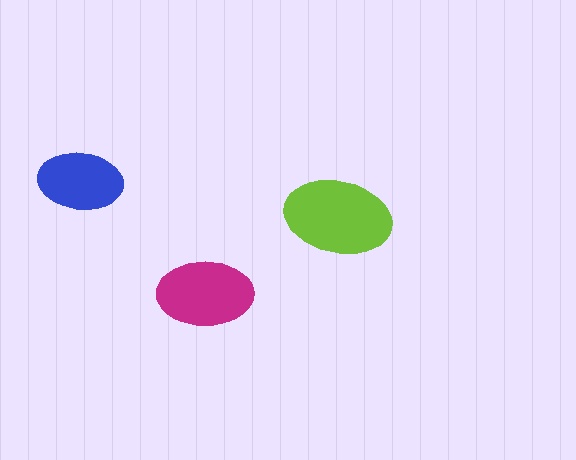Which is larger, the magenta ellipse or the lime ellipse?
The lime one.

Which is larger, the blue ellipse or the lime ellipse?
The lime one.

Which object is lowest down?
The magenta ellipse is bottommost.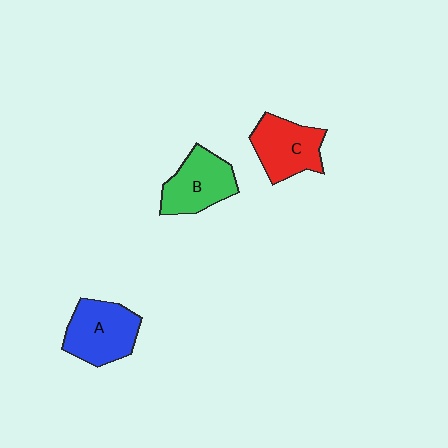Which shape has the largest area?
Shape A (blue).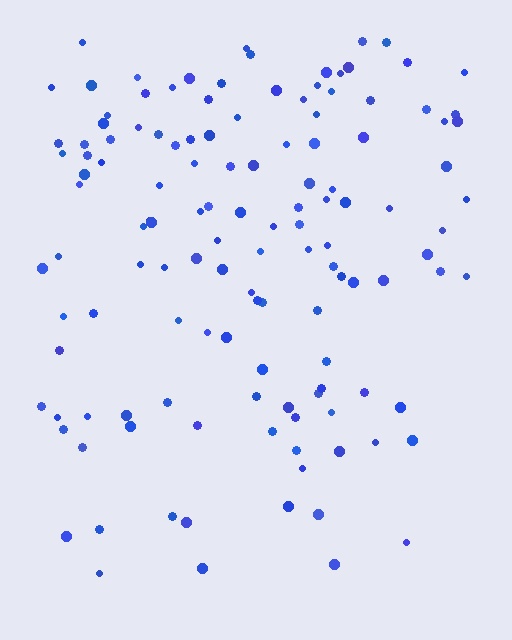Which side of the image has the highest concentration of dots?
The top.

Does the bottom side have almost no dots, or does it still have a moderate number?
Still a moderate number, just noticeably fewer than the top.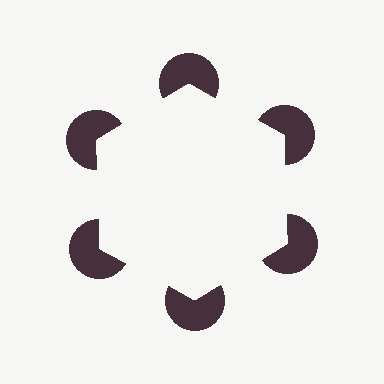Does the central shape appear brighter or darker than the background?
It typically appears slightly brighter than the background, even though no actual brightness change is drawn.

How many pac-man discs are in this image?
There are 6 — one at each vertex of the illusory hexagon.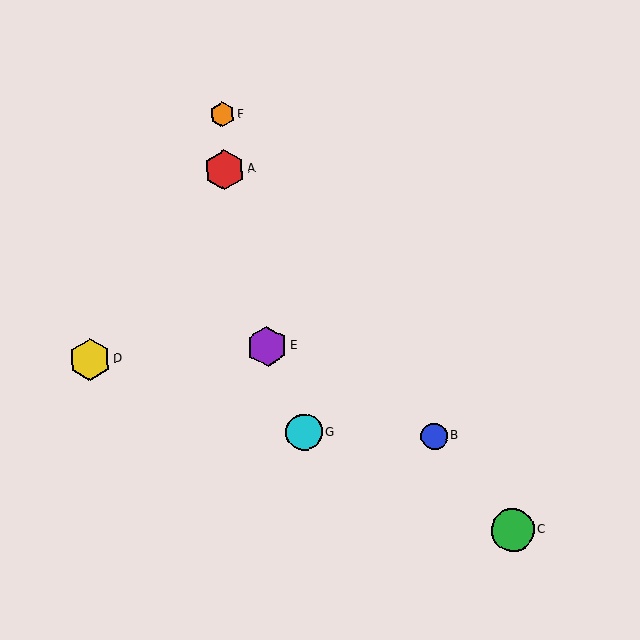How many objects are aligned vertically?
2 objects (A, F) are aligned vertically.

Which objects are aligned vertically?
Objects A, F are aligned vertically.